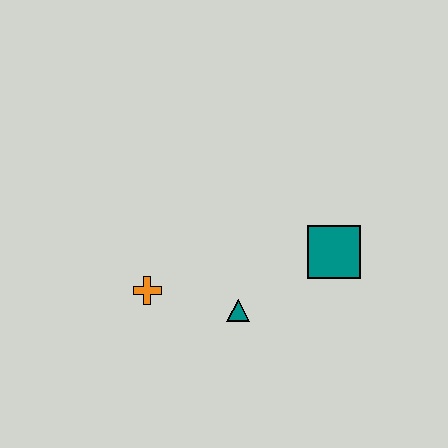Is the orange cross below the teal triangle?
No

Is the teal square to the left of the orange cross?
No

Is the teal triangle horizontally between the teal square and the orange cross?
Yes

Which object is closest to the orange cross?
The teal triangle is closest to the orange cross.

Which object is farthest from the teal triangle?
The teal square is farthest from the teal triangle.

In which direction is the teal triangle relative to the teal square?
The teal triangle is to the left of the teal square.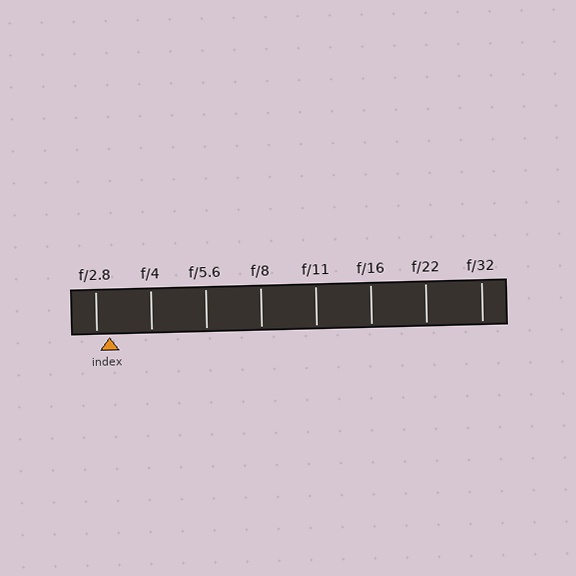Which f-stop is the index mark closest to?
The index mark is closest to f/2.8.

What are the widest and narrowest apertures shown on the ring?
The widest aperture shown is f/2.8 and the narrowest is f/32.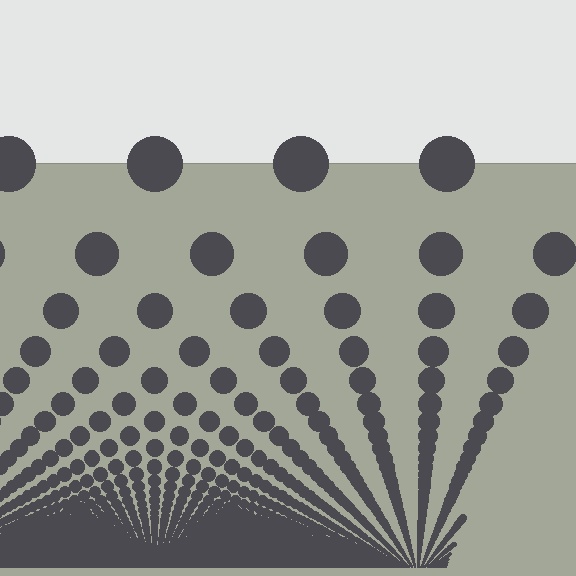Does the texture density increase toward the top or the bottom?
Density increases toward the bottom.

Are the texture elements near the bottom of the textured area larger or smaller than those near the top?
Smaller. The gradient is inverted — elements near the bottom are smaller and denser.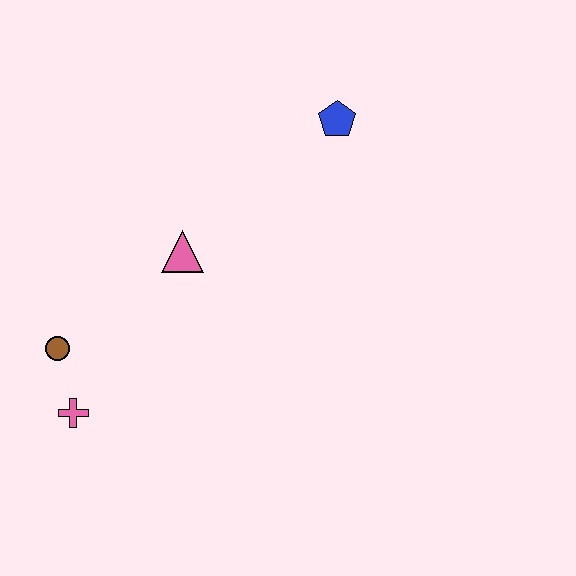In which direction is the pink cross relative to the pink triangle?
The pink cross is below the pink triangle.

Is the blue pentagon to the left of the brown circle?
No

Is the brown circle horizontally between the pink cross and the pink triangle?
No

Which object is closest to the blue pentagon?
The pink triangle is closest to the blue pentagon.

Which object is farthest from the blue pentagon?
The pink cross is farthest from the blue pentagon.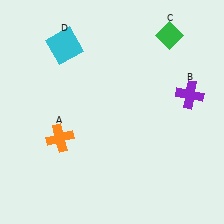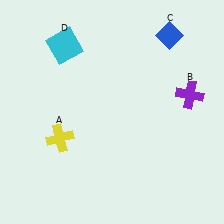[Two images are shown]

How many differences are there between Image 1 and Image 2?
There are 2 differences between the two images.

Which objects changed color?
A changed from orange to yellow. C changed from green to blue.